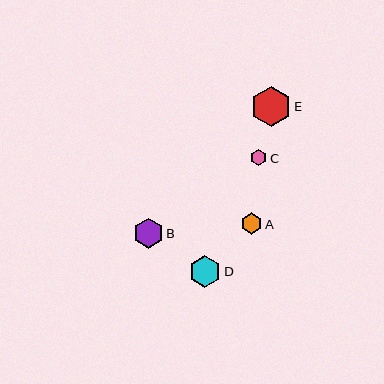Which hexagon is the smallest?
Hexagon C is the smallest with a size of approximately 17 pixels.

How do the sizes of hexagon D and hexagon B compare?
Hexagon D and hexagon B are approximately the same size.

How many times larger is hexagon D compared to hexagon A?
Hexagon D is approximately 1.5 times the size of hexagon A.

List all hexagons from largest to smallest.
From largest to smallest: E, D, B, A, C.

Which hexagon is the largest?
Hexagon E is the largest with a size of approximately 40 pixels.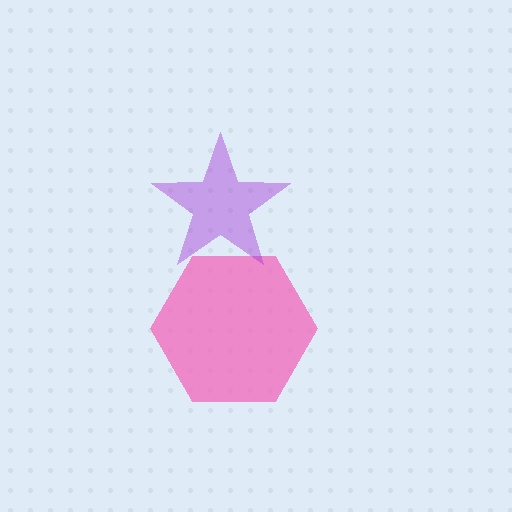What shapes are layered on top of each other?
The layered shapes are: a pink hexagon, a purple star.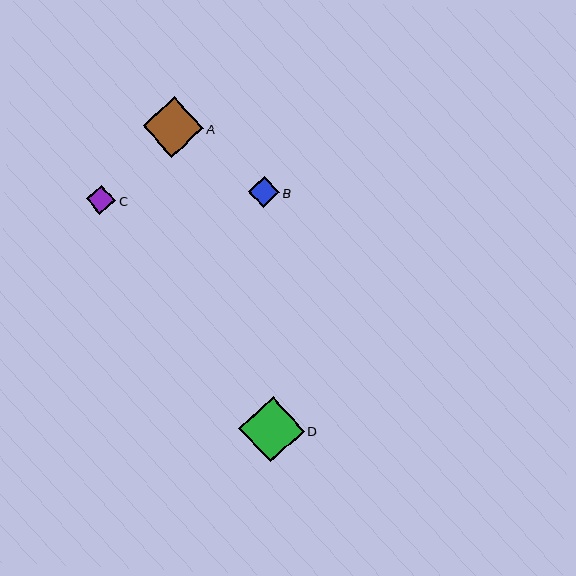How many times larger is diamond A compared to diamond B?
Diamond A is approximately 2.0 times the size of diamond B.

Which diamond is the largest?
Diamond D is the largest with a size of approximately 65 pixels.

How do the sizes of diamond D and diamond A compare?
Diamond D and diamond A are approximately the same size.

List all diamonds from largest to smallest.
From largest to smallest: D, A, B, C.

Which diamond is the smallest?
Diamond C is the smallest with a size of approximately 29 pixels.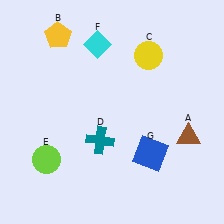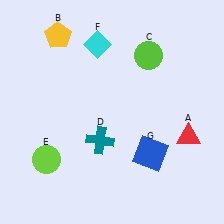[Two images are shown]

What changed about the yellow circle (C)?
In Image 1, C is yellow. In Image 2, it changed to lime.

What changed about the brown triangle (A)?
In Image 1, A is brown. In Image 2, it changed to red.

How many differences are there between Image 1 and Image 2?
There are 2 differences between the two images.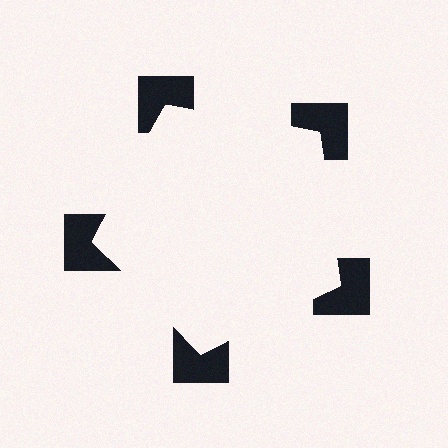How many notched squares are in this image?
There are 5 — one at each vertex of the illusory pentagon.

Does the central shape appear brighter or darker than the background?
It typically appears slightly brighter than the background, even though no actual brightness change is drawn.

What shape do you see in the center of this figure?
An illusory pentagon — its edges are inferred from the aligned wedge cuts in the notched squares, not physically drawn.